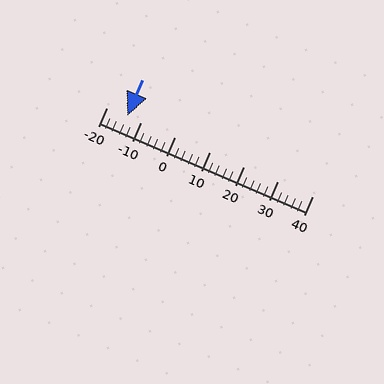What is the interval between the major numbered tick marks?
The major tick marks are spaced 10 units apart.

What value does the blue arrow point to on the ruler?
The blue arrow points to approximately -14.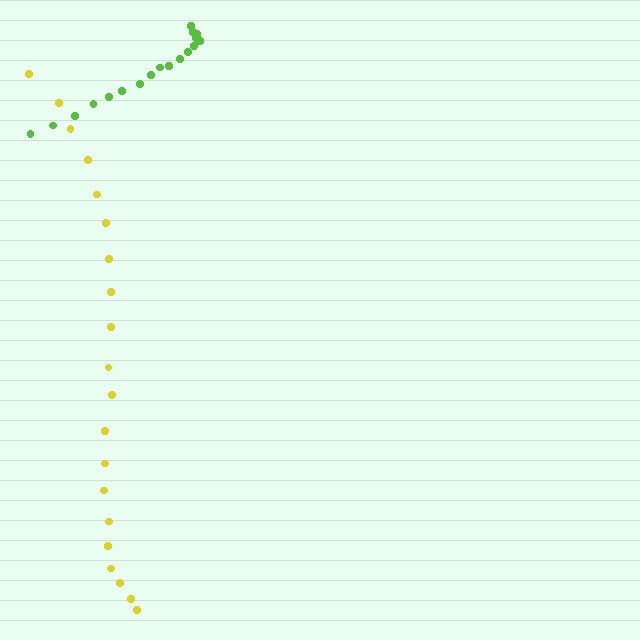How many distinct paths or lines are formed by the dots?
There are 2 distinct paths.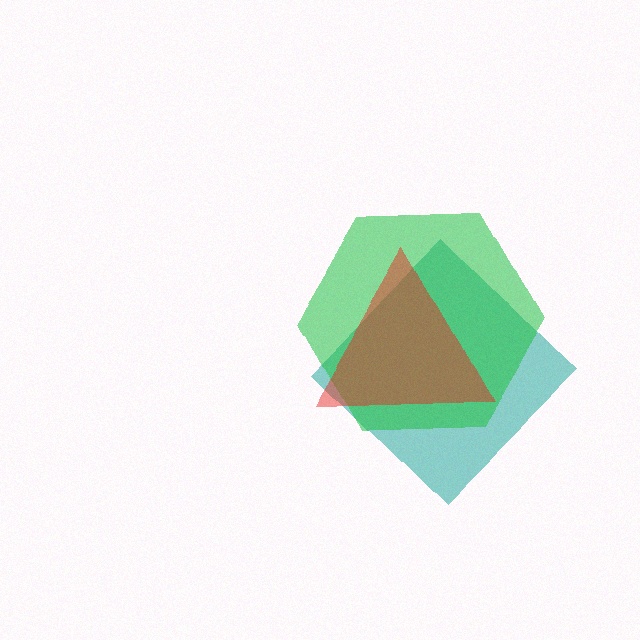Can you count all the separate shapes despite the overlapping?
Yes, there are 3 separate shapes.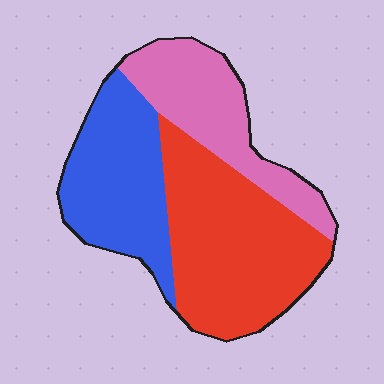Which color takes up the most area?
Red, at roughly 45%.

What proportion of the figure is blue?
Blue covers about 30% of the figure.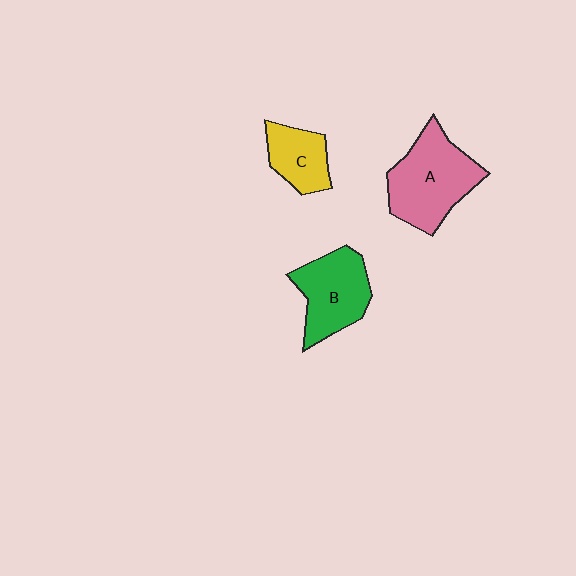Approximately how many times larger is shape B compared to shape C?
Approximately 1.5 times.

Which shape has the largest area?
Shape A (pink).